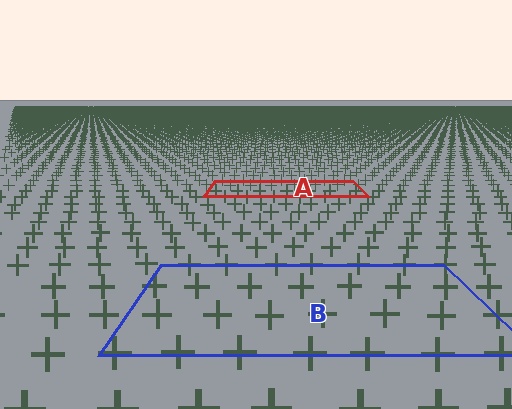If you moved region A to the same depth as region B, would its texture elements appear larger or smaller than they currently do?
They would appear larger. At a closer depth, the same texture elements are projected at a bigger on-screen size.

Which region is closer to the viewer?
Region B is closer. The texture elements there are larger and more spread out.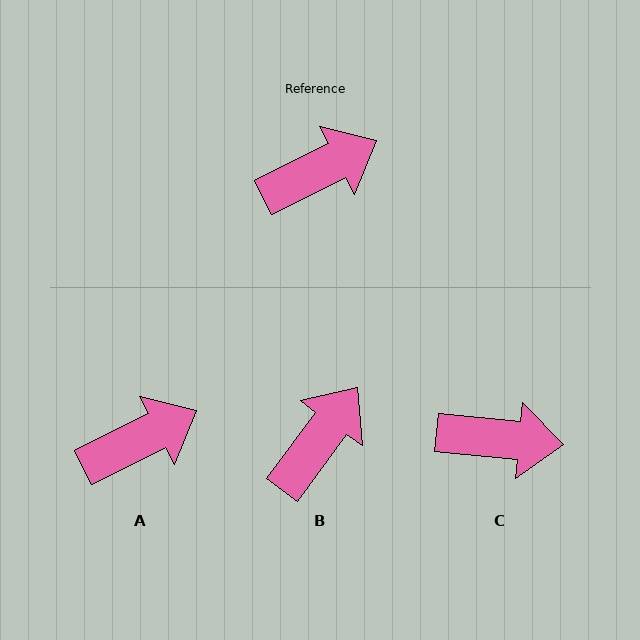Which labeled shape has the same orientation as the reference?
A.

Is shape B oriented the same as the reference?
No, it is off by about 27 degrees.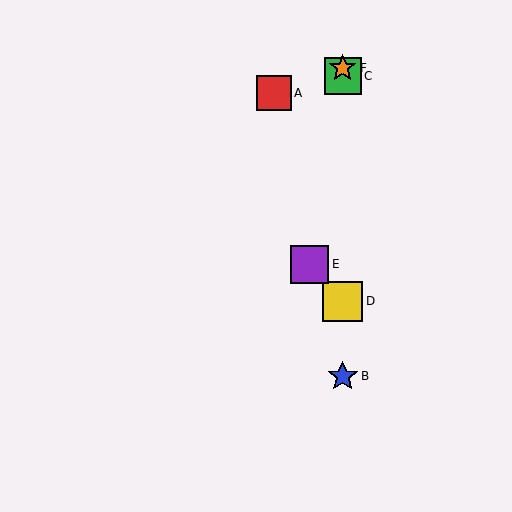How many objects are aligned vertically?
4 objects (B, C, D, F) are aligned vertically.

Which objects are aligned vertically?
Objects B, C, D, F are aligned vertically.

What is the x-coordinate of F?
Object F is at x≈343.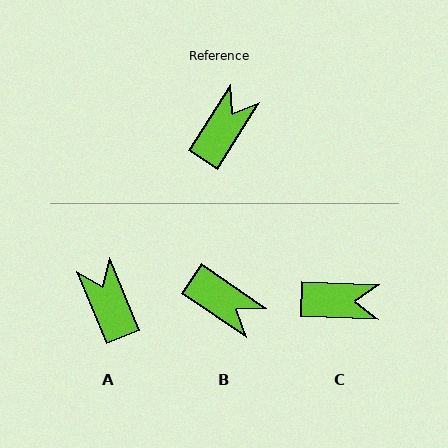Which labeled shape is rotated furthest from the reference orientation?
B, about 92 degrees away.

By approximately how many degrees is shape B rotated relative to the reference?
Approximately 92 degrees clockwise.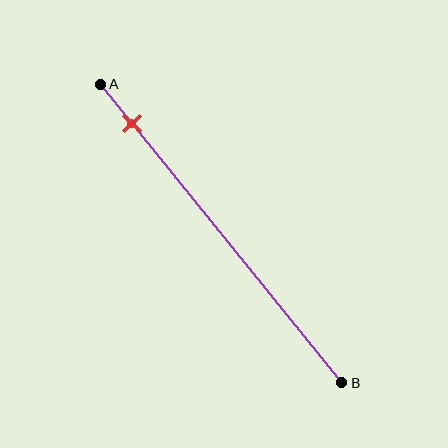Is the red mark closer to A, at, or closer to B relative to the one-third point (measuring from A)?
The red mark is closer to point A than the one-third point of segment AB.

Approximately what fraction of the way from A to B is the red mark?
The red mark is approximately 15% of the way from A to B.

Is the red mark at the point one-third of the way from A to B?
No, the mark is at about 15% from A, not at the 33% one-third point.